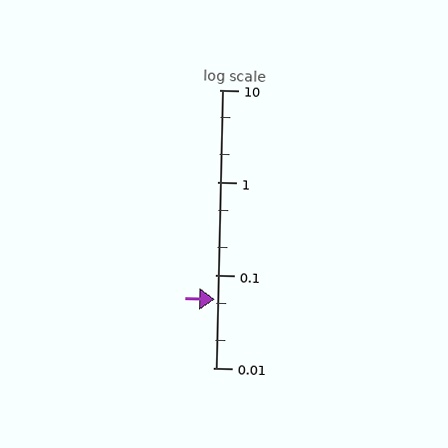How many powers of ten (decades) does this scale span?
The scale spans 3 decades, from 0.01 to 10.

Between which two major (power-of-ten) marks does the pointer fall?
The pointer is between 0.01 and 0.1.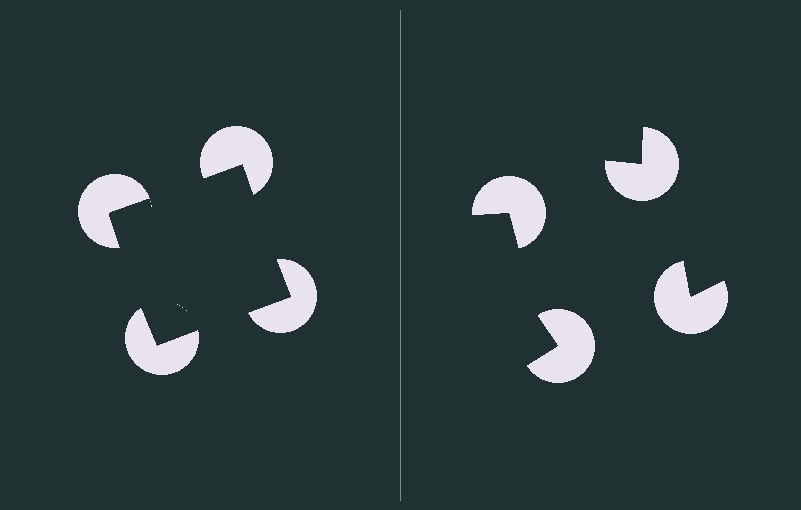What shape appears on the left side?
An illusory square.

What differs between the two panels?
The pac-man discs are positioned identically on both sides; only the wedge orientations differ. On the left they align to a square; on the right they are misaligned.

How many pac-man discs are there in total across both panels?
8 — 4 on each side.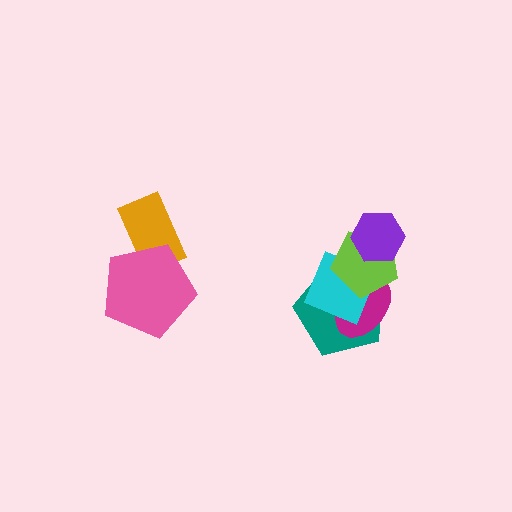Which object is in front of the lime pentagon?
The purple hexagon is in front of the lime pentagon.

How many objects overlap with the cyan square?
3 objects overlap with the cyan square.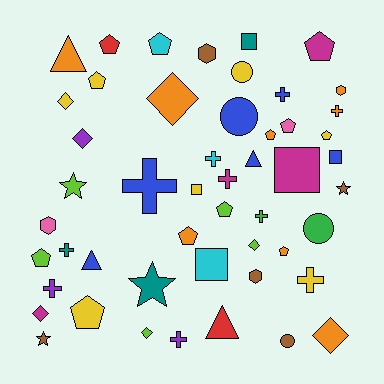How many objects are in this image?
There are 50 objects.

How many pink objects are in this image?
There are 2 pink objects.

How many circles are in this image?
There are 4 circles.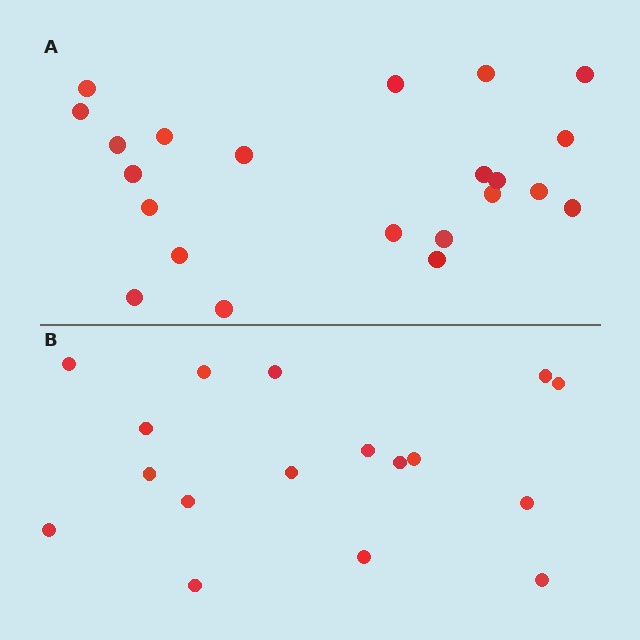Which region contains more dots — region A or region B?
Region A (the top region) has more dots.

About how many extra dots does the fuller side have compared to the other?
Region A has about 5 more dots than region B.